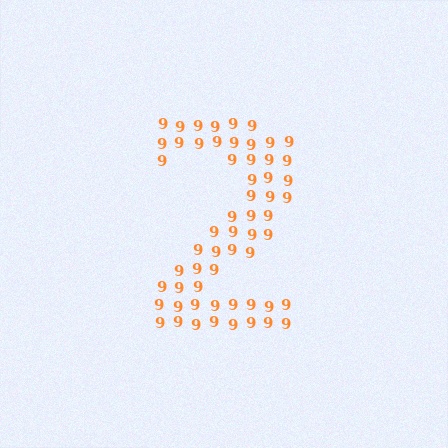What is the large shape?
The large shape is the digit 2.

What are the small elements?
The small elements are digit 9's.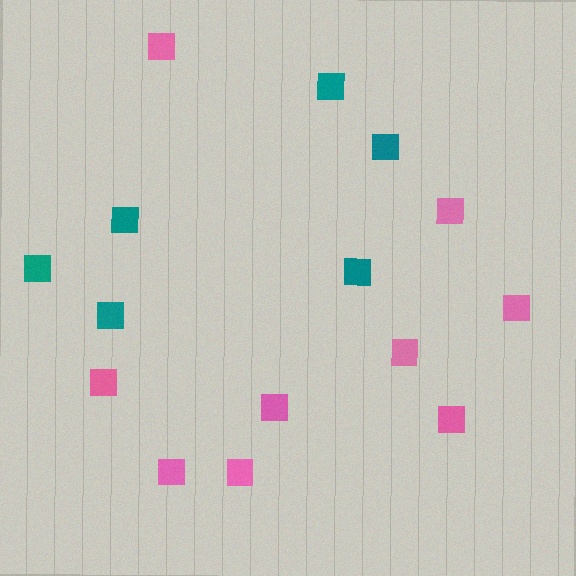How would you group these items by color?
There are 2 groups: one group of teal squares (6) and one group of pink squares (9).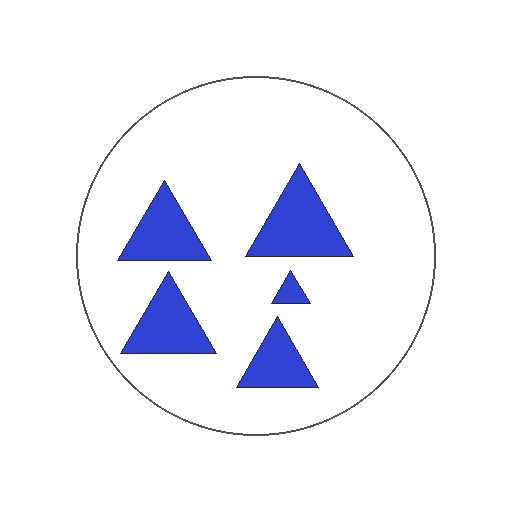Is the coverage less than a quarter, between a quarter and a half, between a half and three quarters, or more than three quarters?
Less than a quarter.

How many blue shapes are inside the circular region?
5.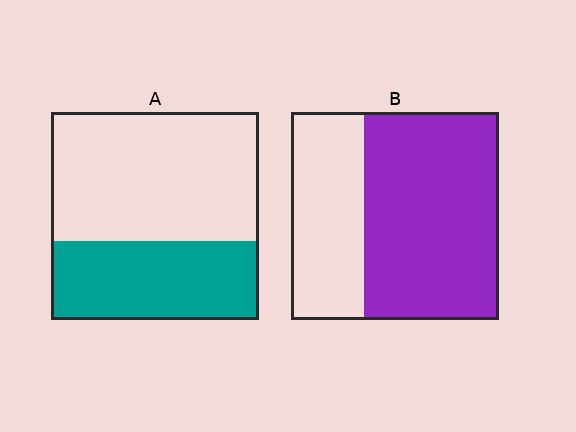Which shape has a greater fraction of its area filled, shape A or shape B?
Shape B.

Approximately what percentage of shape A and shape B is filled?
A is approximately 40% and B is approximately 65%.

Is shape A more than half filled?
No.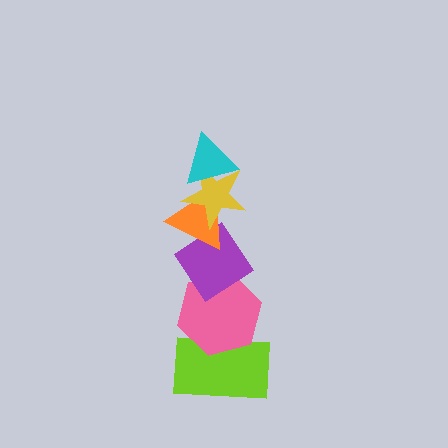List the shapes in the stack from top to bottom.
From top to bottom: the cyan triangle, the yellow star, the orange triangle, the purple diamond, the pink hexagon, the lime rectangle.